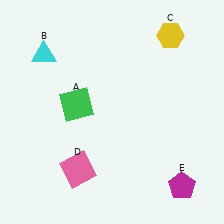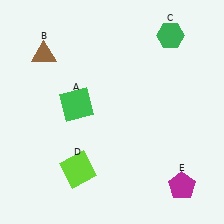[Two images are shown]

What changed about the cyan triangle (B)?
In Image 1, B is cyan. In Image 2, it changed to brown.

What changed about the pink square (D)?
In Image 1, D is pink. In Image 2, it changed to lime.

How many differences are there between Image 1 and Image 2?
There are 3 differences between the two images.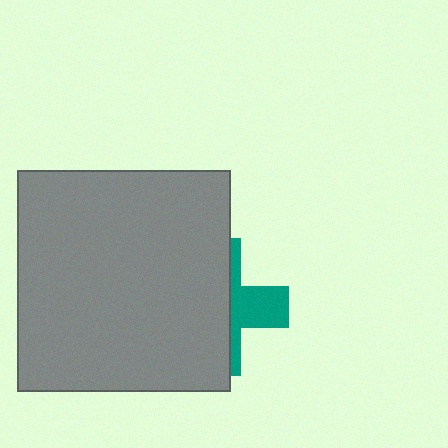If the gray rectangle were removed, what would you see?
You would see the complete teal cross.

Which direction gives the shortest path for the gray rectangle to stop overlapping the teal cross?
Moving left gives the shortest separation.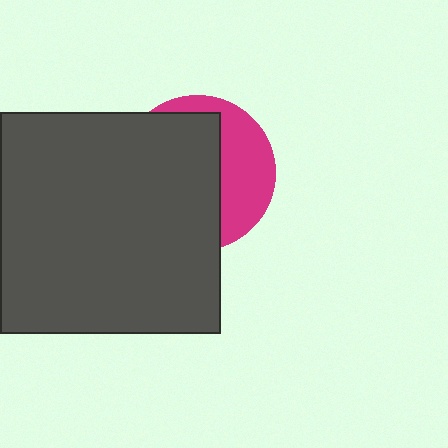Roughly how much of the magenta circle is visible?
A small part of it is visible (roughly 36%).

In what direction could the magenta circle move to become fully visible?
The magenta circle could move right. That would shift it out from behind the dark gray square entirely.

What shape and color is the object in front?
The object in front is a dark gray square.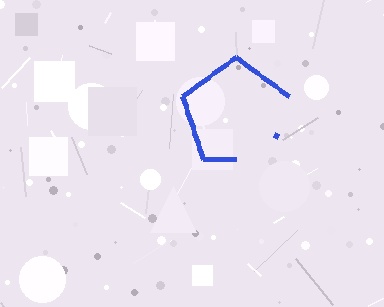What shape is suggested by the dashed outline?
The dashed outline suggests a pentagon.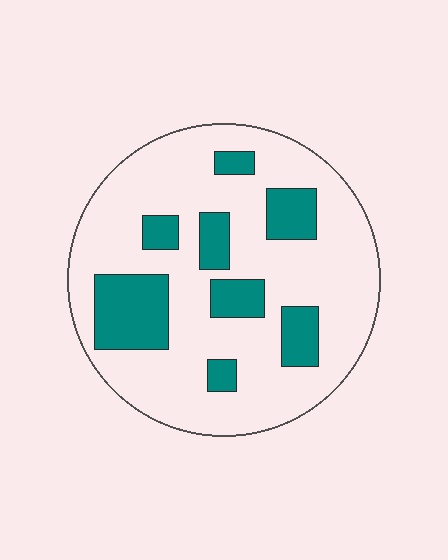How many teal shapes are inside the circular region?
8.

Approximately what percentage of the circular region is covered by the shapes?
Approximately 25%.